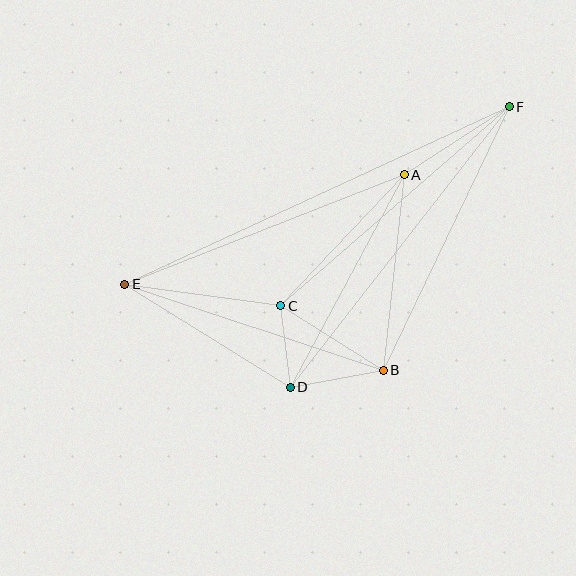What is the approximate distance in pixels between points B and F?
The distance between B and F is approximately 292 pixels.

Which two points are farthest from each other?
Points E and F are farthest from each other.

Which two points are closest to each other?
Points C and D are closest to each other.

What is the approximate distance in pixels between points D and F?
The distance between D and F is approximately 356 pixels.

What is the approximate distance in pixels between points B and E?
The distance between B and E is approximately 273 pixels.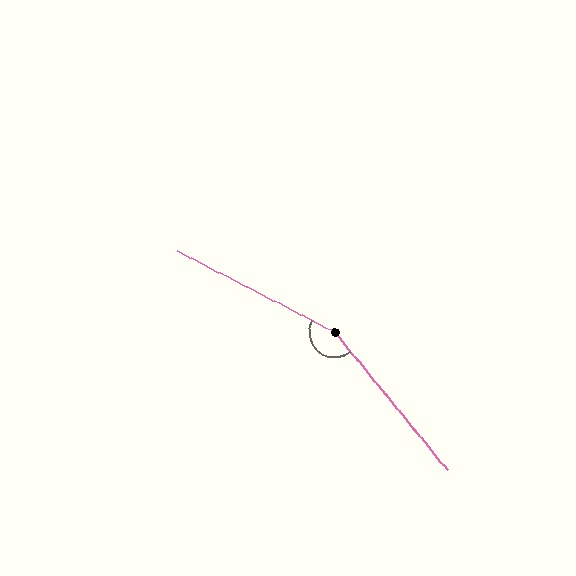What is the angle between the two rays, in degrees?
Approximately 156 degrees.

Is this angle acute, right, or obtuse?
It is obtuse.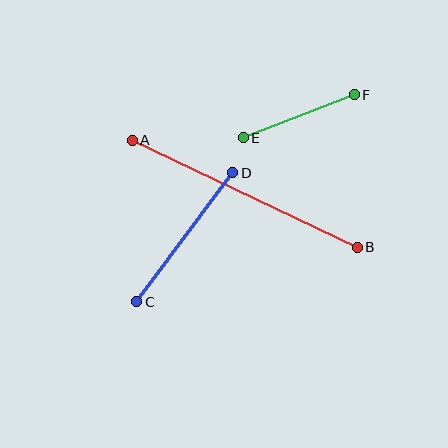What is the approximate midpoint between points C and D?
The midpoint is at approximately (185, 237) pixels.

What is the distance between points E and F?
The distance is approximately 119 pixels.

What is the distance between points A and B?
The distance is approximately 250 pixels.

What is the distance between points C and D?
The distance is approximately 161 pixels.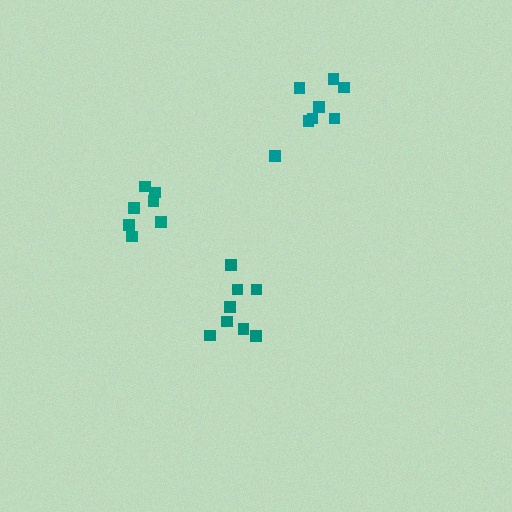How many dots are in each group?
Group 1: 8 dots, Group 2: 7 dots, Group 3: 8 dots (23 total).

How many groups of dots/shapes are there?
There are 3 groups.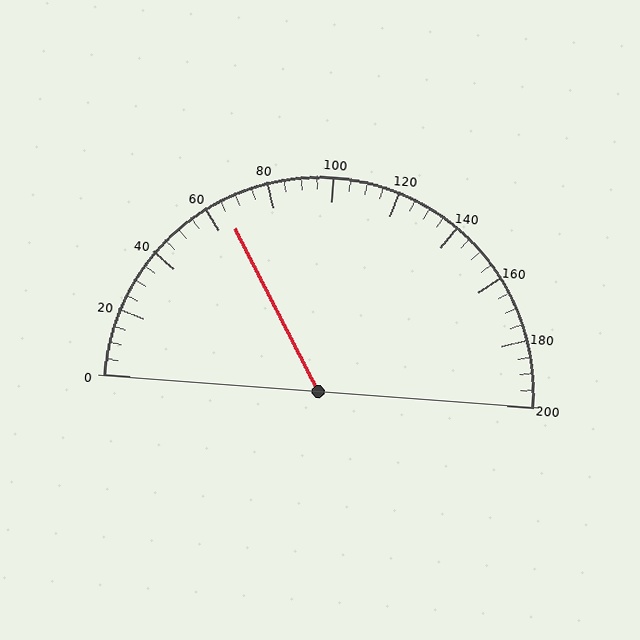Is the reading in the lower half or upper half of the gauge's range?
The reading is in the lower half of the range (0 to 200).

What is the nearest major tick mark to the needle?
The nearest major tick mark is 60.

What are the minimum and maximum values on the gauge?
The gauge ranges from 0 to 200.